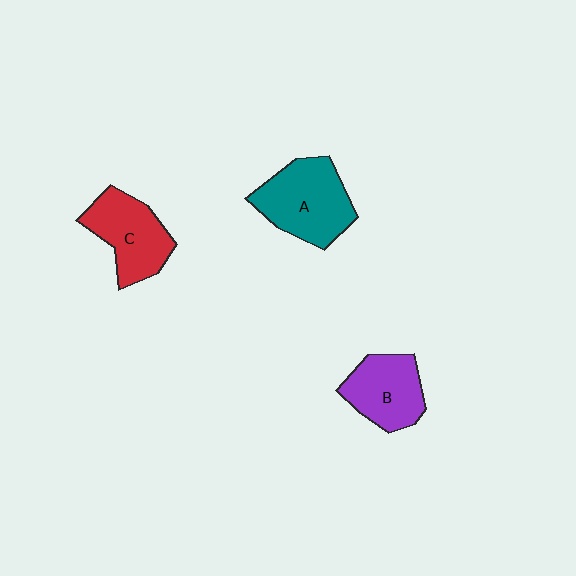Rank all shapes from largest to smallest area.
From largest to smallest: A (teal), C (red), B (purple).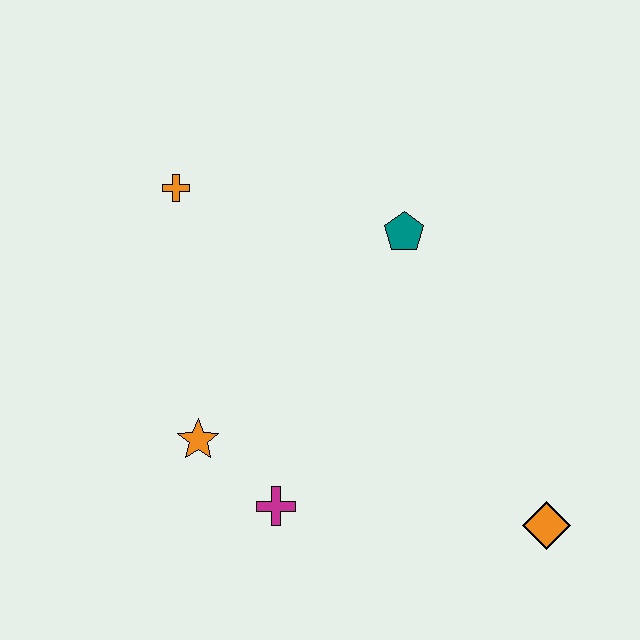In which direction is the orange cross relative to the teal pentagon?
The orange cross is to the left of the teal pentagon.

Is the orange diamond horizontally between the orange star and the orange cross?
No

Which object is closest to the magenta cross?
The orange star is closest to the magenta cross.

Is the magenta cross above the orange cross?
No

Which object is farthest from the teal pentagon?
The orange diamond is farthest from the teal pentagon.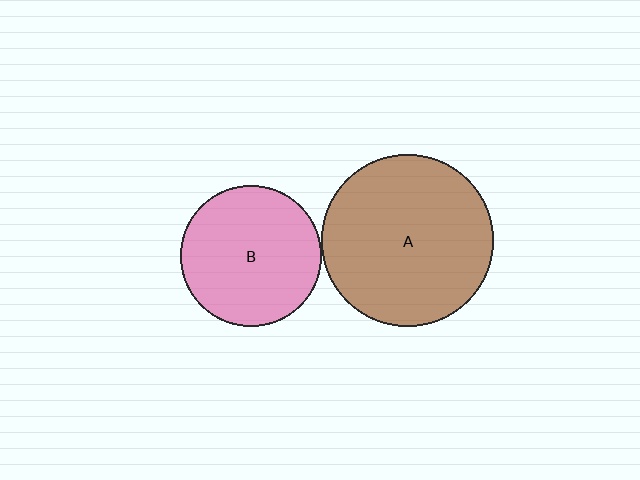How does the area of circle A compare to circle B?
Approximately 1.5 times.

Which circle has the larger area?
Circle A (brown).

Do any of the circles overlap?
No, none of the circles overlap.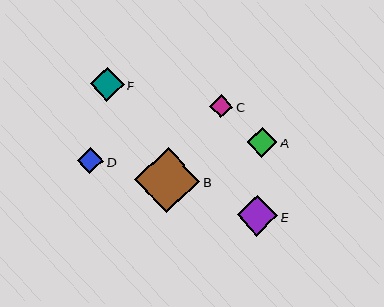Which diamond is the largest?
Diamond B is the largest with a size of approximately 65 pixels.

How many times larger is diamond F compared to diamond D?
Diamond F is approximately 1.2 times the size of diamond D.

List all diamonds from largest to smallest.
From largest to smallest: B, E, F, A, D, C.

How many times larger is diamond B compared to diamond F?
Diamond B is approximately 1.9 times the size of diamond F.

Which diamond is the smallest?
Diamond C is the smallest with a size of approximately 23 pixels.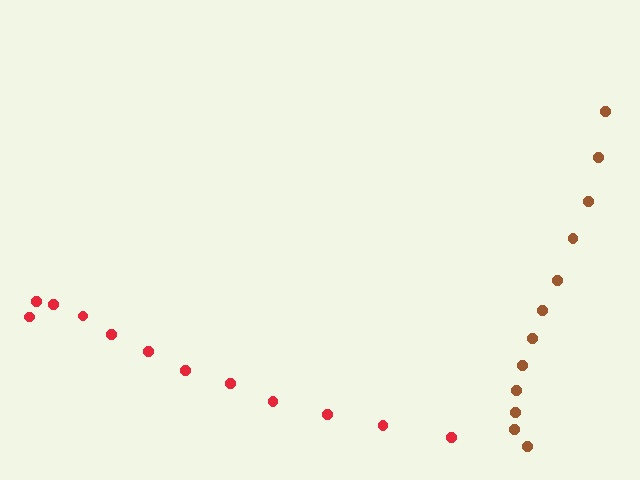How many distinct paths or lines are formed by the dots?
There are 2 distinct paths.